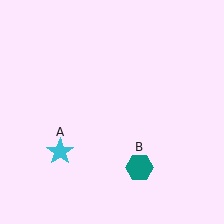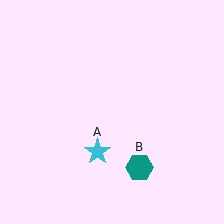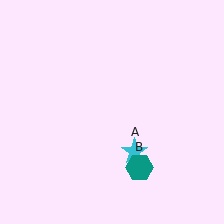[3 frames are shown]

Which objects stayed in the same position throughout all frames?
Teal hexagon (object B) remained stationary.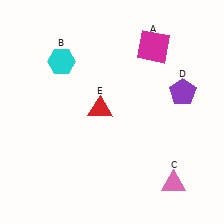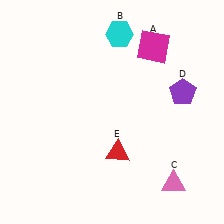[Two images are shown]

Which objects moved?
The objects that moved are: the cyan hexagon (B), the red triangle (E).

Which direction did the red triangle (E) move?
The red triangle (E) moved down.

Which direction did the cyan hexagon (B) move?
The cyan hexagon (B) moved right.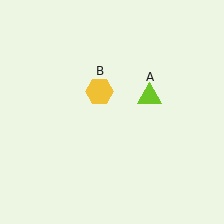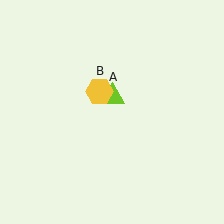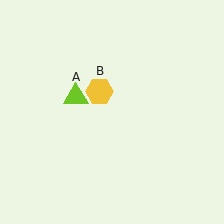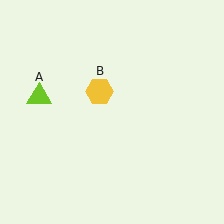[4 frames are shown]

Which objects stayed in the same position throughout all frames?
Yellow hexagon (object B) remained stationary.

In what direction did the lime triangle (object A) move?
The lime triangle (object A) moved left.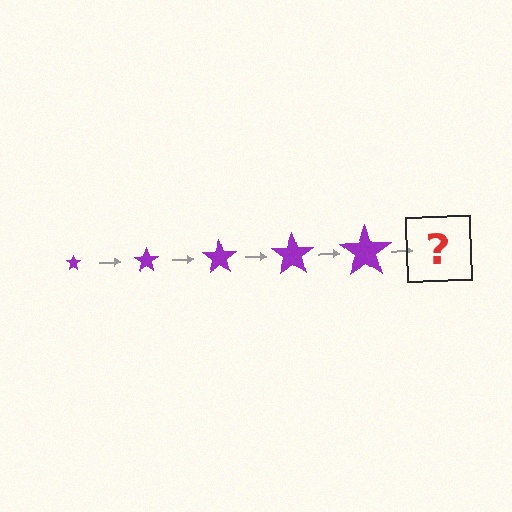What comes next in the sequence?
The next element should be a purple star, larger than the previous one.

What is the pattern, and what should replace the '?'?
The pattern is that the star gets progressively larger each step. The '?' should be a purple star, larger than the previous one.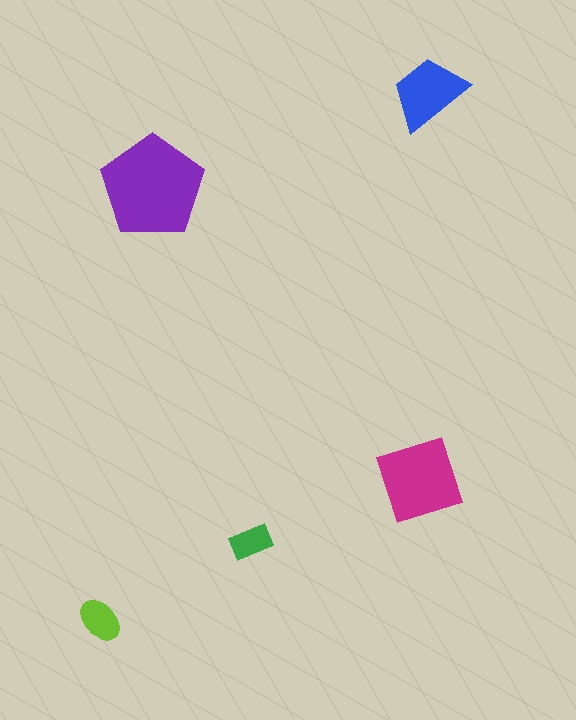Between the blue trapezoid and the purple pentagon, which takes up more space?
The purple pentagon.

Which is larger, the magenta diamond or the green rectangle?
The magenta diamond.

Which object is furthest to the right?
The blue trapezoid is rightmost.